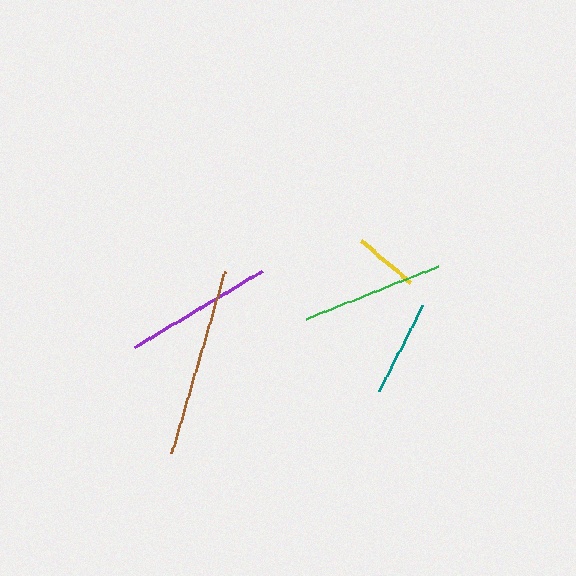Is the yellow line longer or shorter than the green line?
The green line is longer than the yellow line.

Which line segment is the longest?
The brown line is the longest at approximately 190 pixels.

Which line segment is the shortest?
The yellow line is the shortest at approximately 65 pixels.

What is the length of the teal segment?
The teal segment is approximately 95 pixels long.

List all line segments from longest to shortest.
From longest to shortest: brown, purple, green, teal, yellow.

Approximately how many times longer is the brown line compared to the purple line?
The brown line is approximately 1.3 times the length of the purple line.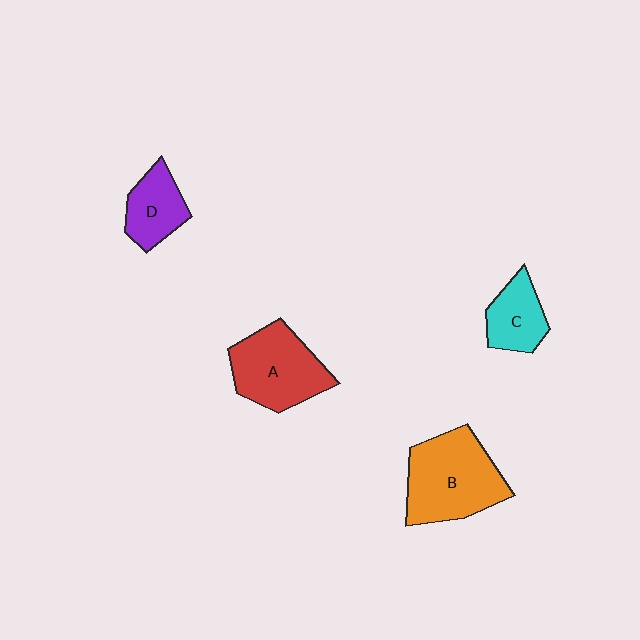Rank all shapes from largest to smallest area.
From largest to smallest: B (orange), A (red), D (purple), C (cyan).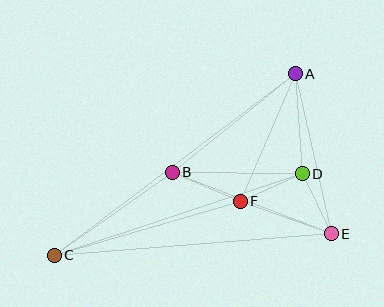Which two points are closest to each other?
Points D and E are closest to each other.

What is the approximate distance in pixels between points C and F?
The distance between C and F is approximately 193 pixels.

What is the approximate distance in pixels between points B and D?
The distance between B and D is approximately 130 pixels.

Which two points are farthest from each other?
Points A and C are farthest from each other.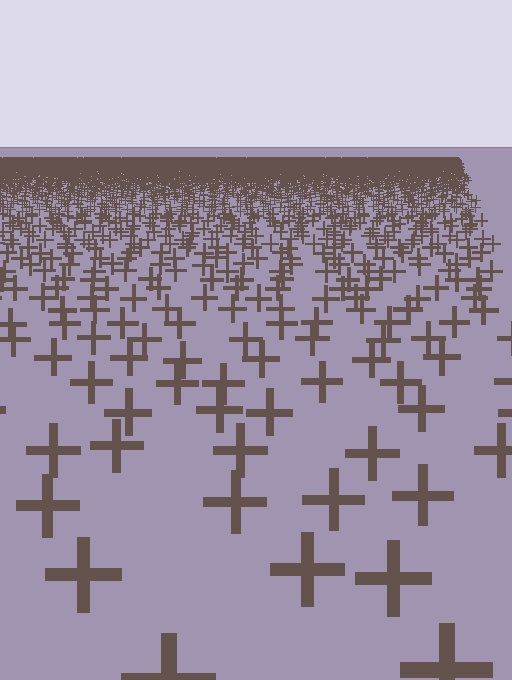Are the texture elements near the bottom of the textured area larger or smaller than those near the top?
Larger. Near the bottom, elements are closer to the viewer and appear at a bigger on-screen size.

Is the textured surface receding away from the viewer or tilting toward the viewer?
The surface is receding away from the viewer. Texture elements get smaller and denser toward the top.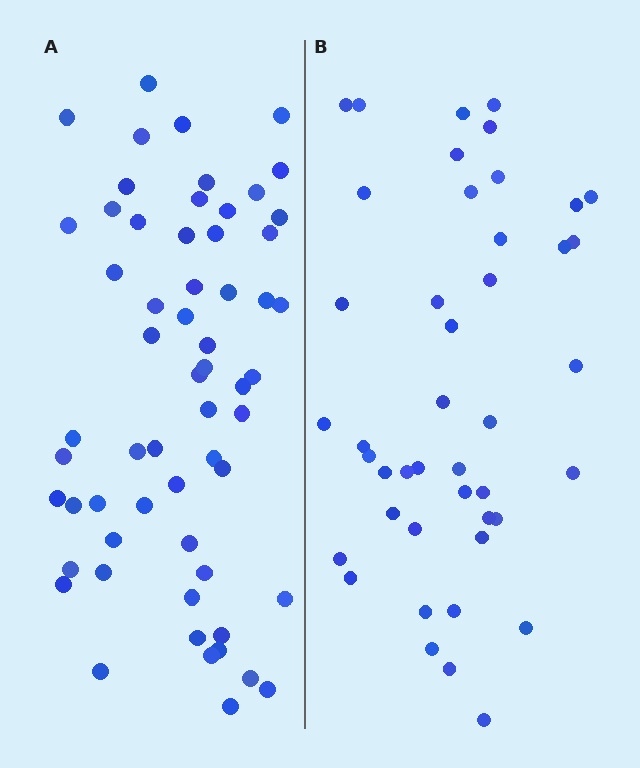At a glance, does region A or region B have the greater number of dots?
Region A (the left region) has more dots.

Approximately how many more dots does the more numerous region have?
Region A has approximately 15 more dots than region B.